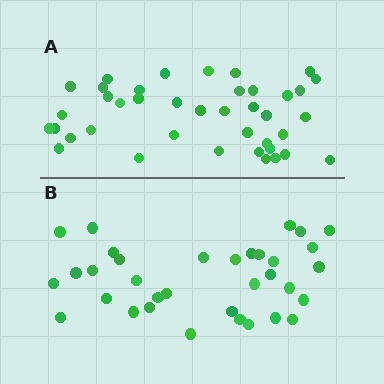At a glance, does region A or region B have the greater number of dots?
Region A (the top region) has more dots.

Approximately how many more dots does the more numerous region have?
Region A has about 6 more dots than region B.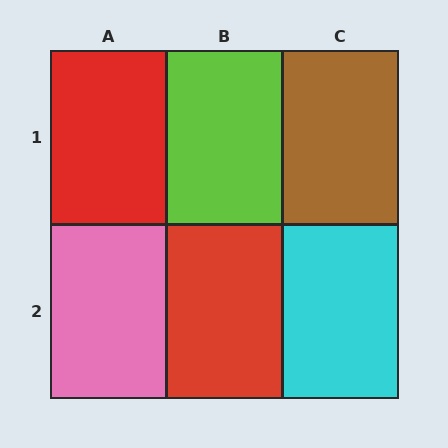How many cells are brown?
1 cell is brown.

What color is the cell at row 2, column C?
Cyan.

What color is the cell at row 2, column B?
Red.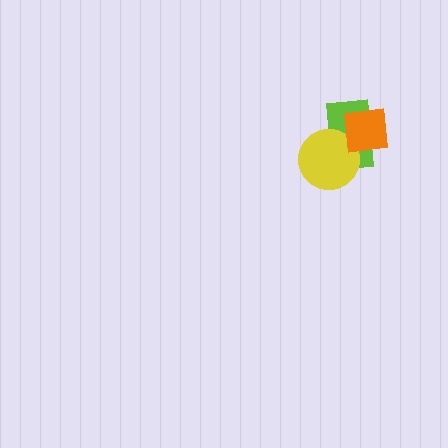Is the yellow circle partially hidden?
Yes, it is partially covered by another shape.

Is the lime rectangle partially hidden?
Yes, it is partially covered by another shape.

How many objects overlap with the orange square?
2 objects overlap with the orange square.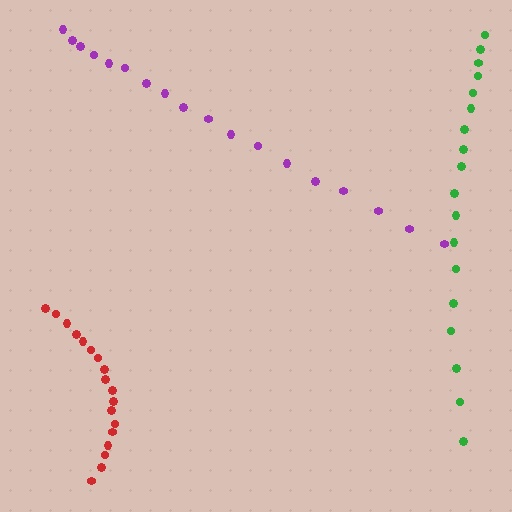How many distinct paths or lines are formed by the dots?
There are 3 distinct paths.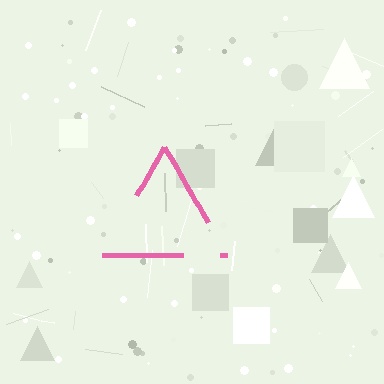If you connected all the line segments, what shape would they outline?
They would outline a triangle.